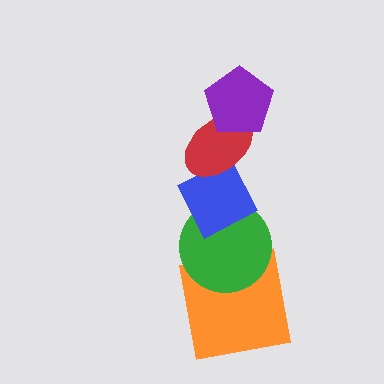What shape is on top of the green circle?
The blue diamond is on top of the green circle.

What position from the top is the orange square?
The orange square is 5th from the top.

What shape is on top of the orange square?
The green circle is on top of the orange square.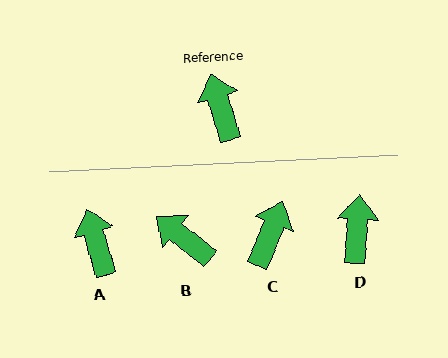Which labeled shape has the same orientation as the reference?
A.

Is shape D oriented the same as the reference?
No, it is off by about 20 degrees.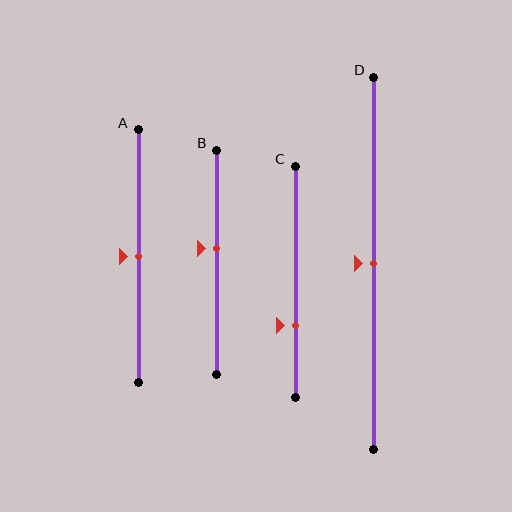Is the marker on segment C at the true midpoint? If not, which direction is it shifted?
No, the marker on segment C is shifted downward by about 19% of the segment length.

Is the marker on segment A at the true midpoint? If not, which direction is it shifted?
Yes, the marker on segment A is at the true midpoint.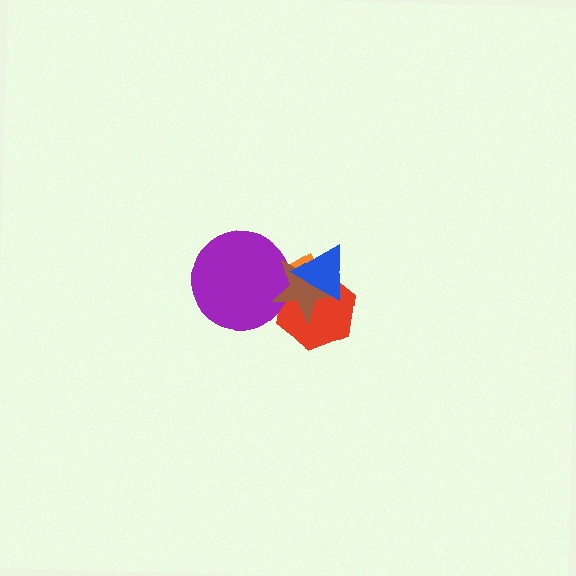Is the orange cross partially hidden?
Yes, it is partially covered by another shape.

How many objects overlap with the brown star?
4 objects overlap with the brown star.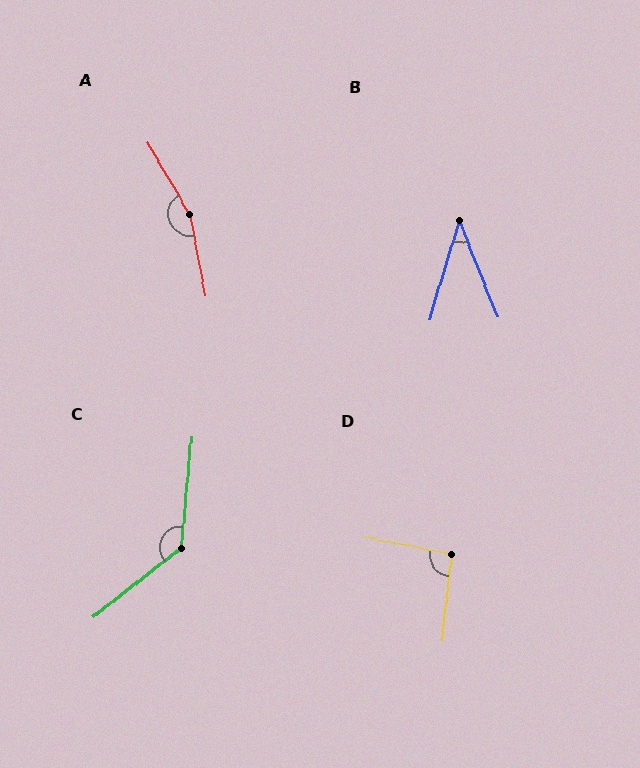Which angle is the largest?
A, at approximately 161 degrees.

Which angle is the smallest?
B, at approximately 39 degrees.